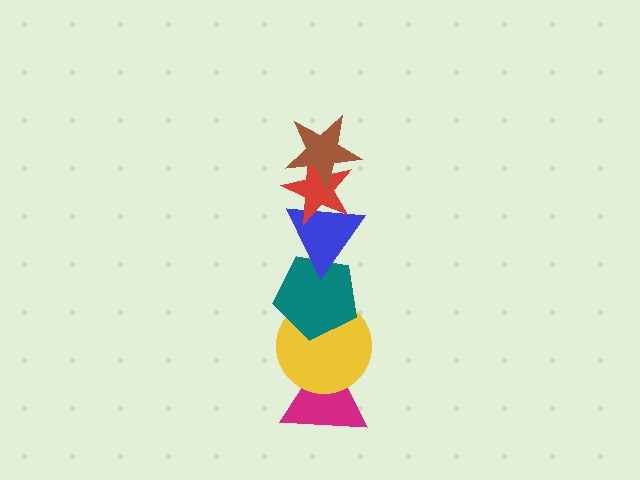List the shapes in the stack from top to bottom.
From top to bottom: the brown star, the red star, the blue triangle, the teal pentagon, the yellow circle, the magenta triangle.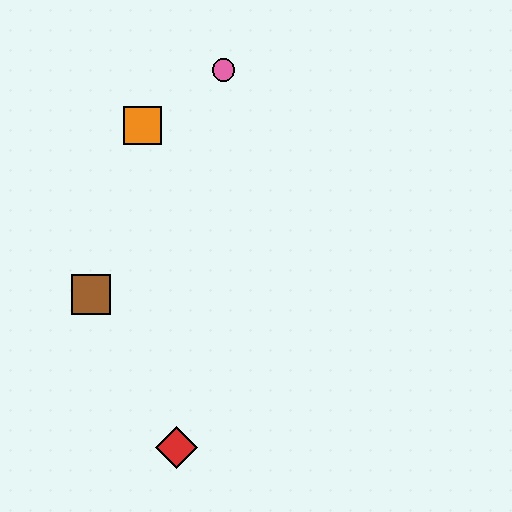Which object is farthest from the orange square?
The red diamond is farthest from the orange square.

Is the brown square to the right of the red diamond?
No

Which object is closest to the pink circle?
The orange square is closest to the pink circle.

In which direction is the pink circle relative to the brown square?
The pink circle is above the brown square.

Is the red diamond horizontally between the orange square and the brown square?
No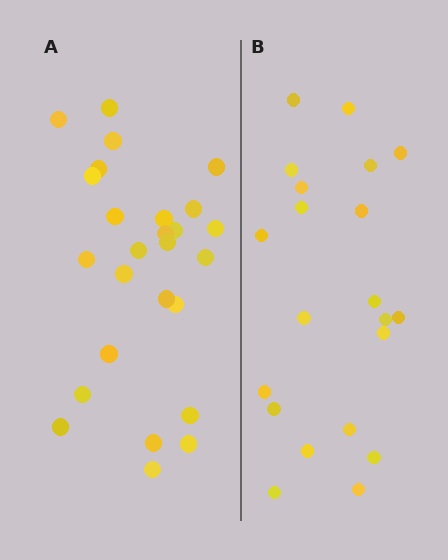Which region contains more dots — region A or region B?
Region A (the left region) has more dots.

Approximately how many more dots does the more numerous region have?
Region A has about 5 more dots than region B.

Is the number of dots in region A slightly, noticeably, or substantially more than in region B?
Region A has only slightly more — the two regions are fairly close. The ratio is roughly 1.2 to 1.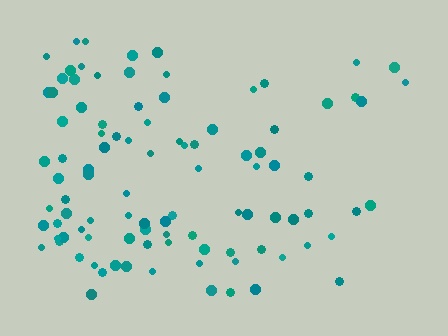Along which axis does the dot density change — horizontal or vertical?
Horizontal.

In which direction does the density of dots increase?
From right to left, with the left side densest.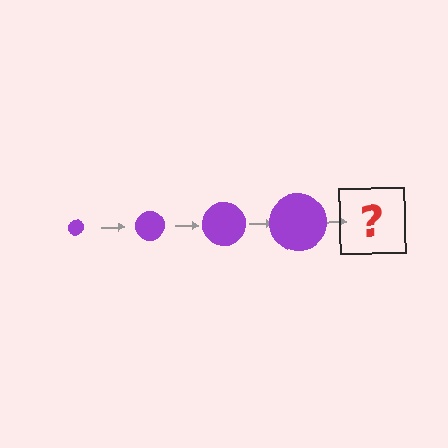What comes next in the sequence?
The next element should be a purple circle, larger than the previous one.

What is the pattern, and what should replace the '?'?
The pattern is that the circle gets progressively larger each step. The '?' should be a purple circle, larger than the previous one.